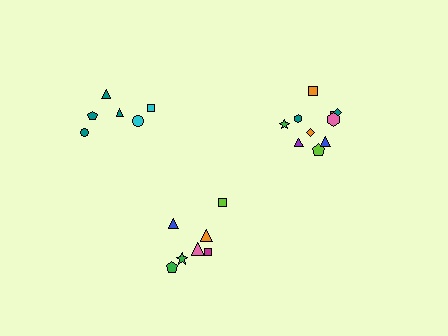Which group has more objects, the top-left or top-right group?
The top-right group.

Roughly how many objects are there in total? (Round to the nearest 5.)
Roughly 25 objects in total.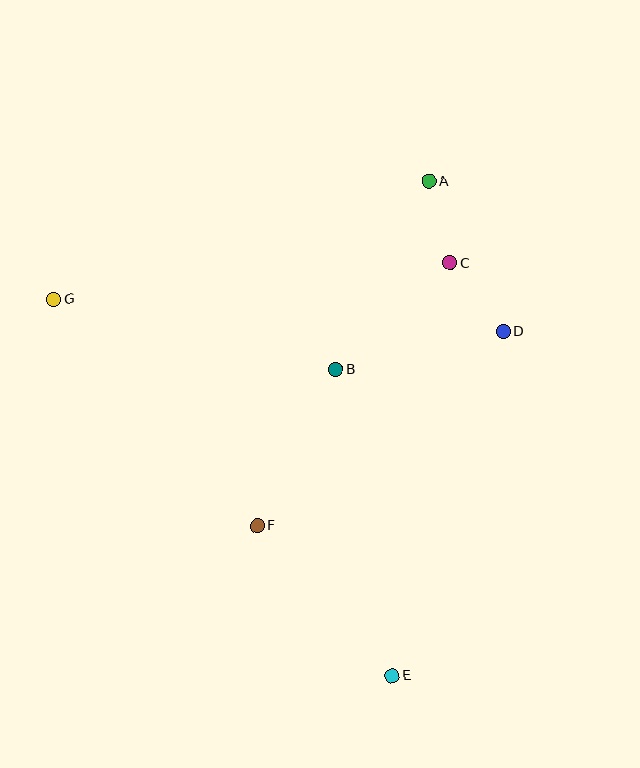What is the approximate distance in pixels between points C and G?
The distance between C and G is approximately 398 pixels.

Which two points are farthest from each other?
Points E and G are farthest from each other.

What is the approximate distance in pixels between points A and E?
The distance between A and E is approximately 496 pixels.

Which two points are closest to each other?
Points A and C are closest to each other.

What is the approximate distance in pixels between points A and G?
The distance between A and G is approximately 393 pixels.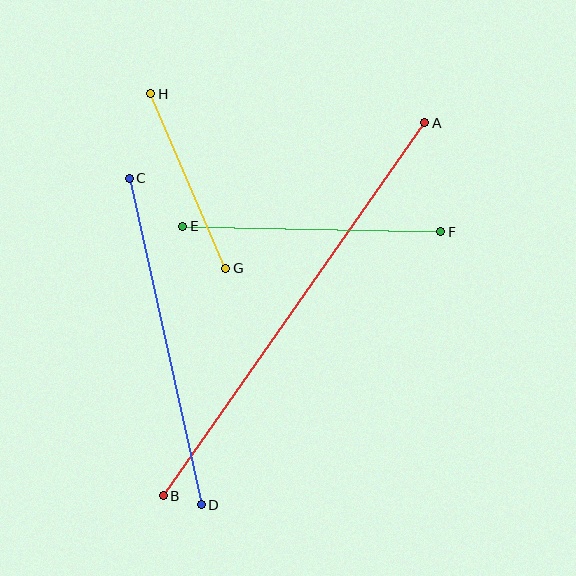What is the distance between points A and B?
The distance is approximately 456 pixels.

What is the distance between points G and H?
The distance is approximately 190 pixels.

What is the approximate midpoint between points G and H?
The midpoint is at approximately (188, 181) pixels.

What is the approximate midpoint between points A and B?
The midpoint is at approximately (294, 309) pixels.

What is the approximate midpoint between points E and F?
The midpoint is at approximately (312, 229) pixels.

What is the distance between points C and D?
The distance is approximately 334 pixels.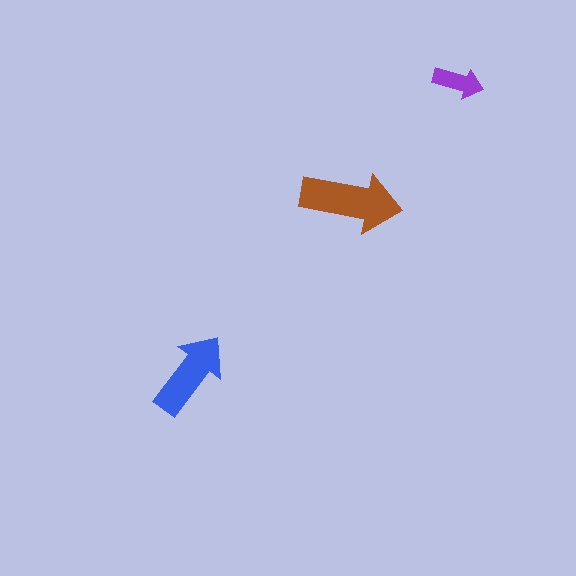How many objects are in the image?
There are 3 objects in the image.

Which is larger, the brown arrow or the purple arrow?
The brown one.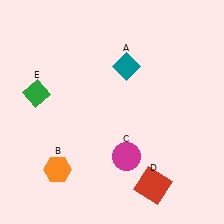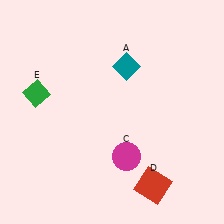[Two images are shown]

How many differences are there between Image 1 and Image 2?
There is 1 difference between the two images.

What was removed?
The orange hexagon (B) was removed in Image 2.